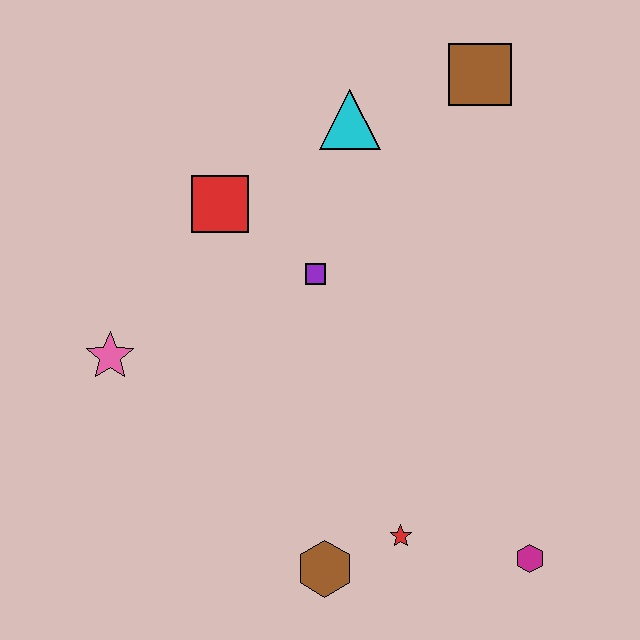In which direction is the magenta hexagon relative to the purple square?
The magenta hexagon is below the purple square.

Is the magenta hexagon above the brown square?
No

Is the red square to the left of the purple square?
Yes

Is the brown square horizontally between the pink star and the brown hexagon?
No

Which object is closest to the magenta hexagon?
The red star is closest to the magenta hexagon.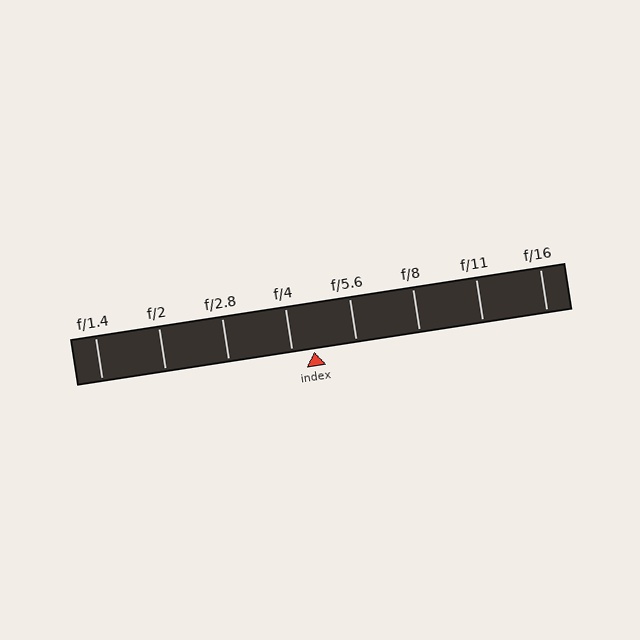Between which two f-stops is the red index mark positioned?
The index mark is between f/4 and f/5.6.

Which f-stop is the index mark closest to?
The index mark is closest to f/4.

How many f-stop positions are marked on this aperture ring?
There are 8 f-stop positions marked.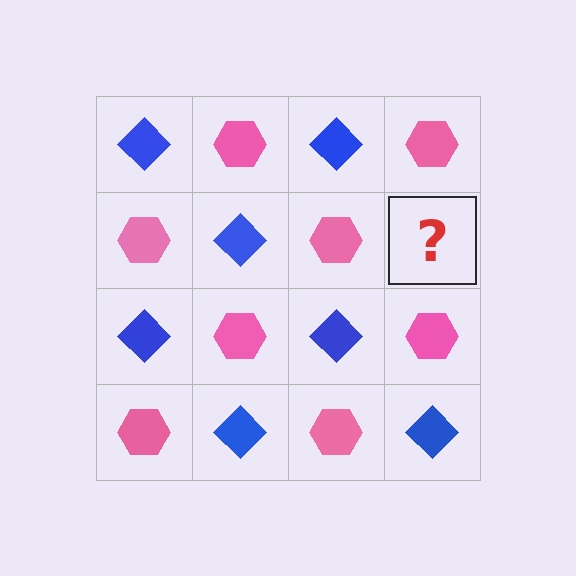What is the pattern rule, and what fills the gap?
The rule is that it alternates blue diamond and pink hexagon in a checkerboard pattern. The gap should be filled with a blue diamond.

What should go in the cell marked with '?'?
The missing cell should contain a blue diamond.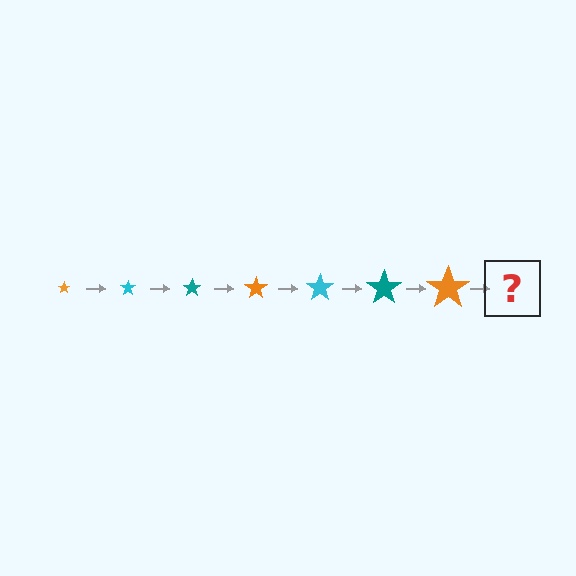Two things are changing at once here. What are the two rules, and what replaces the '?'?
The two rules are that the star grows larger each step and the color cycles through orange, cyan, and teal. The '?' should be a cyan star, larger than the previous one.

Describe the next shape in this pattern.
It should be a cyan star, larger than the previous one.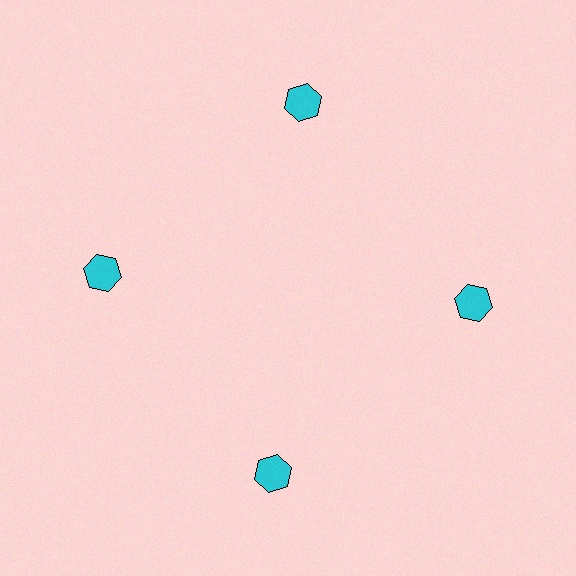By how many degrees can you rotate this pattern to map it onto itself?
The pattern maps onto itself every 90 degrees of rotation.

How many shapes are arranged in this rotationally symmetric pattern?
There are 4 shapes, arranged in 4 groups of 1.